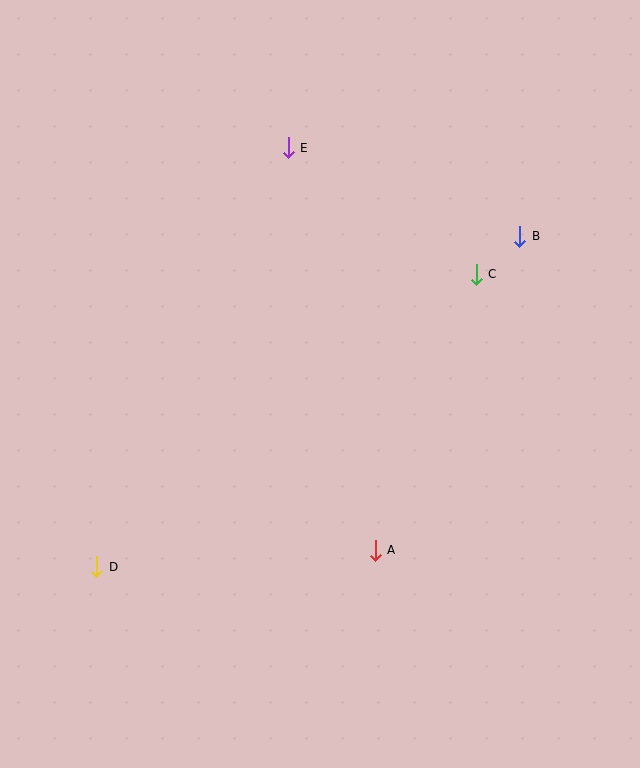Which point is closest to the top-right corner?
Point B is closest to the top-right corner.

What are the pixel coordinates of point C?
Point C is at (476, 274).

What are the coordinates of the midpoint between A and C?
The midpoint between A and C is at (426, 412).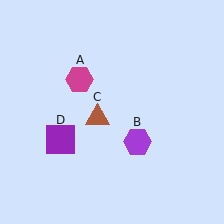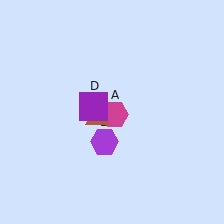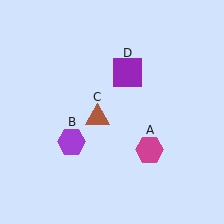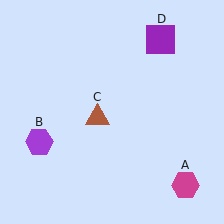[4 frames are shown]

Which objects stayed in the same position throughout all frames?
Brown triangle (object C) remained stationary.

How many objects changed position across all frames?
3 objects changed position: magenta hexagon (object A), purple hexagon (object B), purple square (object D).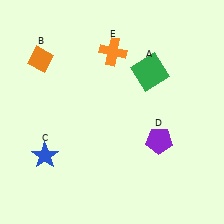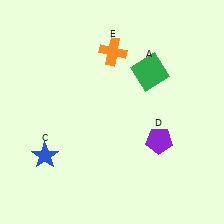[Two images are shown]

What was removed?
The orange diamond (B) was removed in Image 2.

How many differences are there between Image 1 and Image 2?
There is 1 difference between the two images.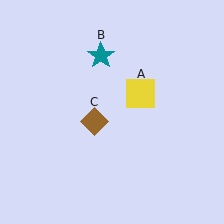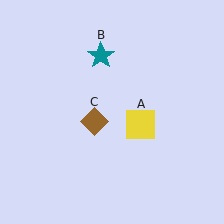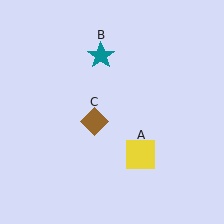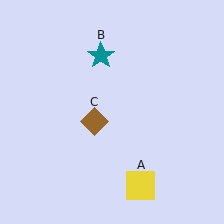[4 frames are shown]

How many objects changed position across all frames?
1 object changed position: yellow square (object A).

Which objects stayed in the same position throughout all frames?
Teal star (object B) and brown diamond (object C) remained stationary.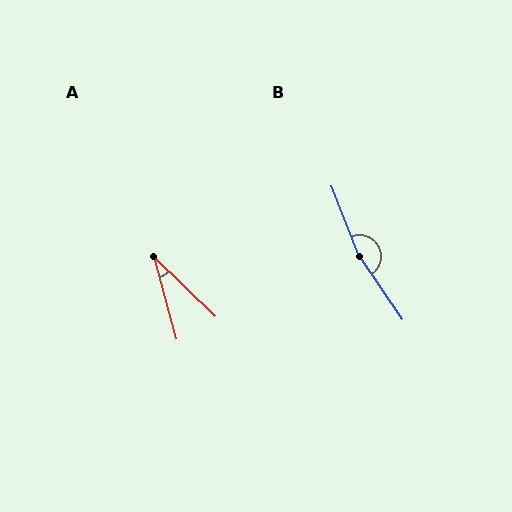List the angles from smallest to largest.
A (30°), B (167°).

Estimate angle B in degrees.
Approximately 167 degrees.